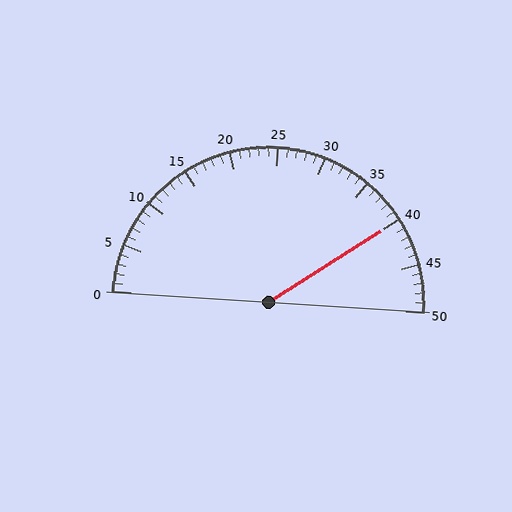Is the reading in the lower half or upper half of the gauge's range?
The reading is in the upper half of the range (0 to 50).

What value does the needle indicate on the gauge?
The needle indicates approximately 40.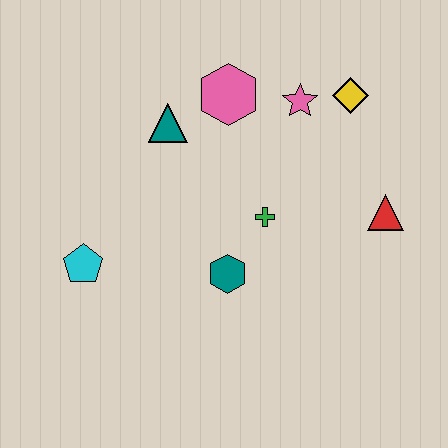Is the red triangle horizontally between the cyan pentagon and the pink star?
No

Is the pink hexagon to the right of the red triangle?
No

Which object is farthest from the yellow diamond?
The cyan pentagon is farthest from the yellow diamond.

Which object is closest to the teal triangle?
The pink hexagon is closest to the teal triangle.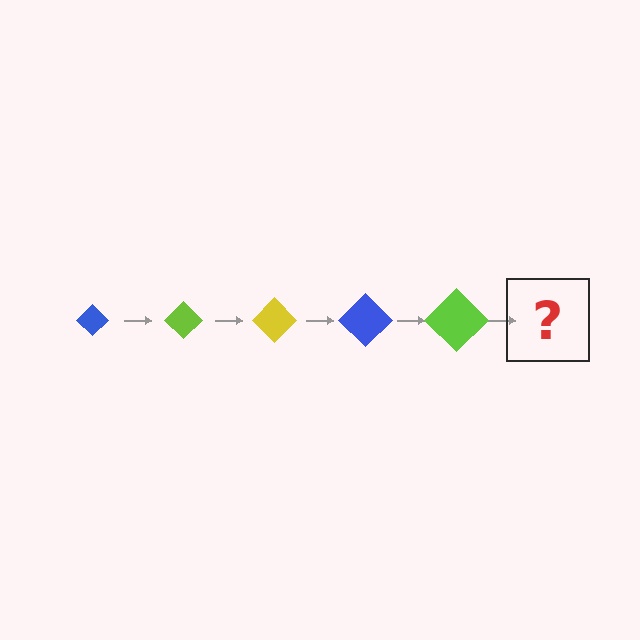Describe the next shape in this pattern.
It should be a yellow diamond, larger than the previous one.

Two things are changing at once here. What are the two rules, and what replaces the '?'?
The two rules are that the diamond grows larger each step and the color cycles through blue, lime, and yellow. The '?' should be a yellow diamond, larger than the previous one.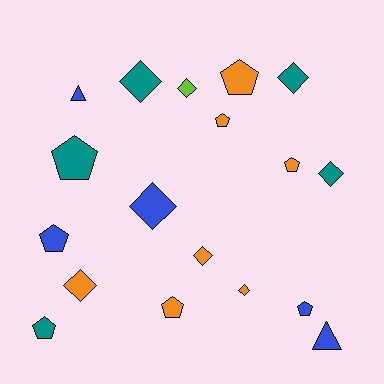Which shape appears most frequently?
Pentagon, with 8 objects.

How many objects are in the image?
There are 18 objects.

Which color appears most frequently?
Orange, with 7 objects.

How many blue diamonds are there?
There is 1 blue diamond.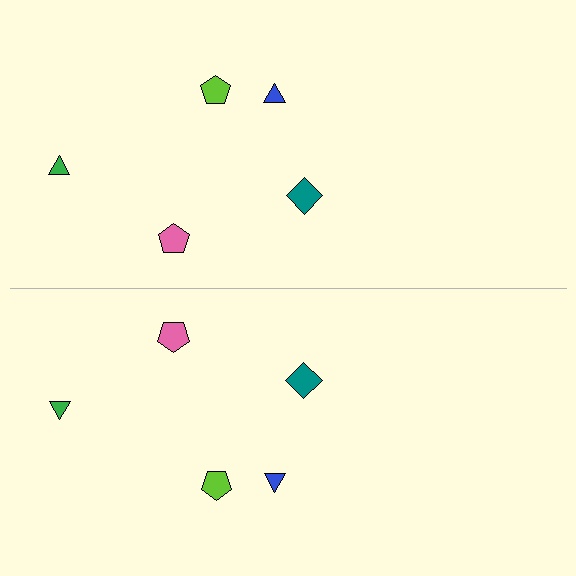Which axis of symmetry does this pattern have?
The pattern has a horizontal axis of symmetry running through the center of the image.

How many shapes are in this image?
There are 10 shapes in this image.